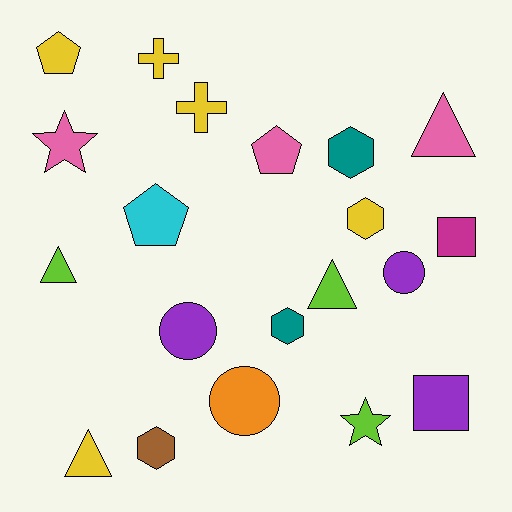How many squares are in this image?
There are 2 squares.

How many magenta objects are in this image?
There is 1 magenta object.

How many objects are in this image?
There are 20 objects.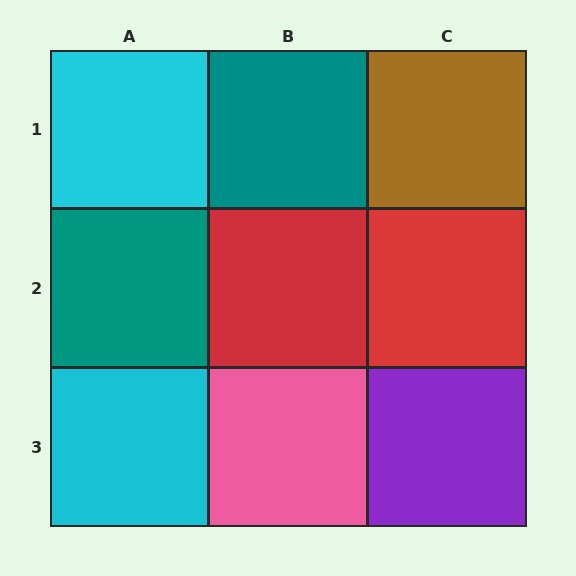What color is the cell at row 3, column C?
Purple.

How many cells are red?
2 cells are red.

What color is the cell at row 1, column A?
Cyan.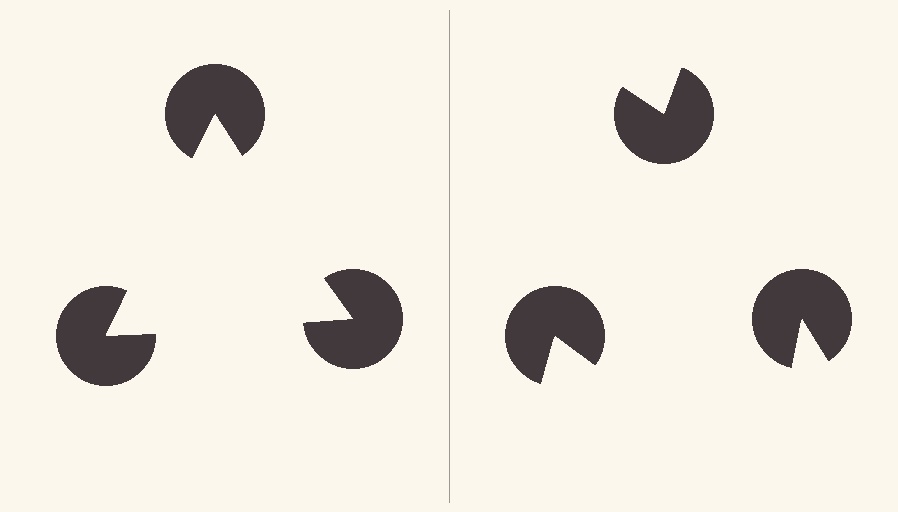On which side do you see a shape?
An illusory triangle appears on the left side. On the right side the wedge cuts are rotated, so no coherent shape forms.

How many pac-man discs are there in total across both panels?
6 — 3 on each side.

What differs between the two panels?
The pac-man discs are positioned identically on both sides; only the wedge orientations differ. On the left they align to a triangle; on the right they are misaligned.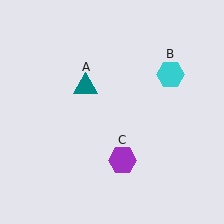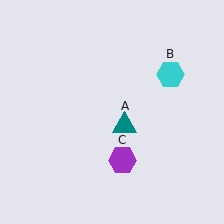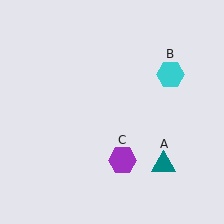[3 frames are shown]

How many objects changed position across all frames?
1 object changed position: teal triangle (object A).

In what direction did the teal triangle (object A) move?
The teal triangle (object A) moved down and to the right.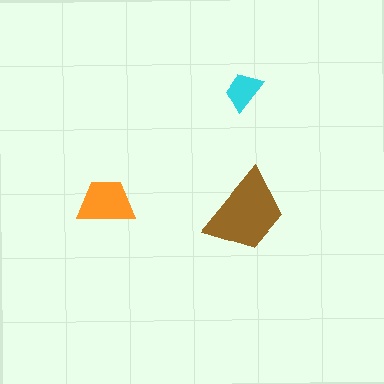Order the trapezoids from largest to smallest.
the brown one, the orange one, the cyan one.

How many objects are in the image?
There are 3 objects in the image.